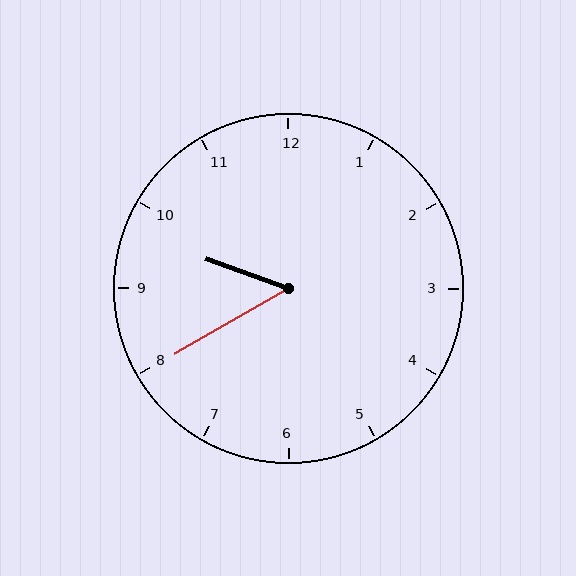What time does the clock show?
9:40.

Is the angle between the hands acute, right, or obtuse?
It is acute.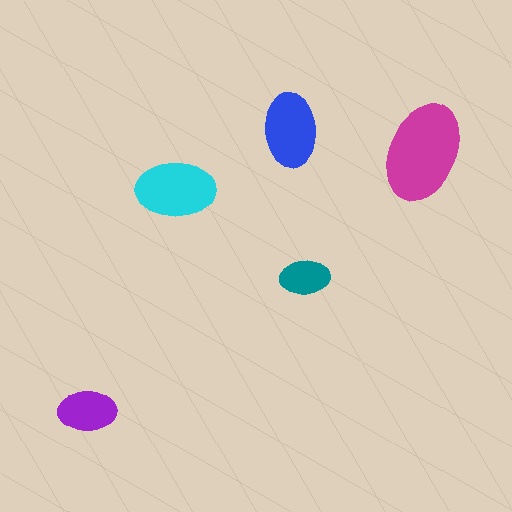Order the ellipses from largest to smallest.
the magenta one, the cyan one, the blue one, the purple one, the teal one.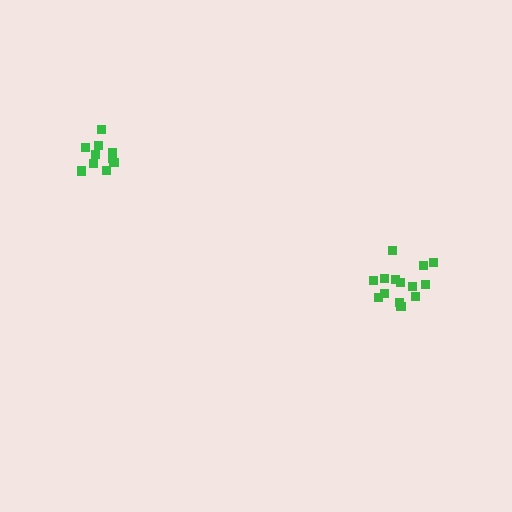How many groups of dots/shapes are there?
There are 2 groups.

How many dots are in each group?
Group 1: 15 dots, Group 2: 10 dots (25 total).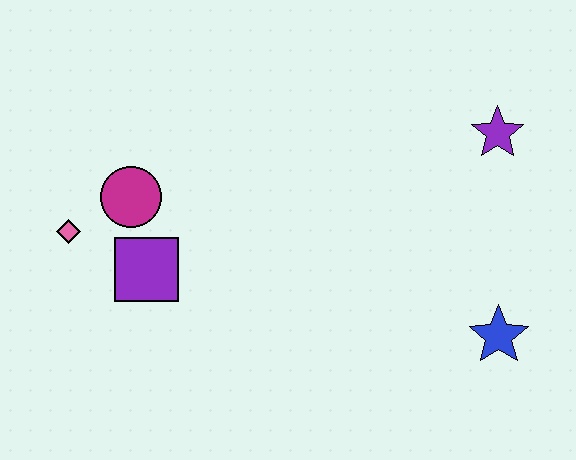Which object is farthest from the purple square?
The purple star is farthest from the purple square.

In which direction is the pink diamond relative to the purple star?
The pink diamond is to the left of the purple star.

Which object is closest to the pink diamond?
The magenta circle is closest to the pink diamond.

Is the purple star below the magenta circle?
No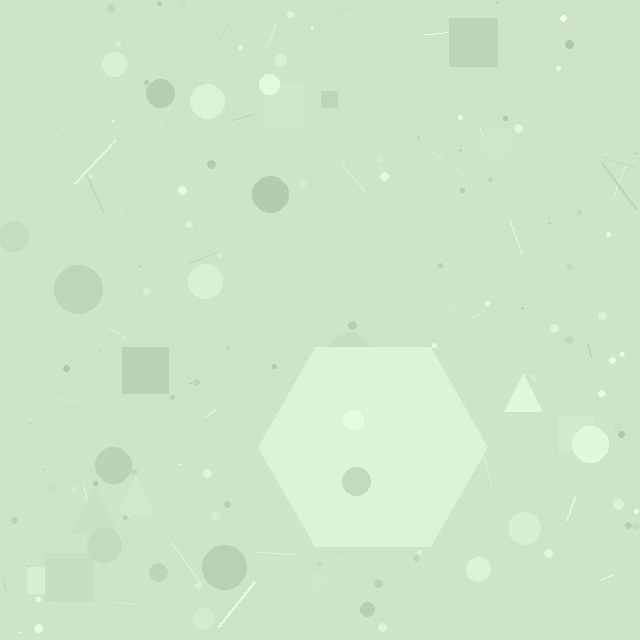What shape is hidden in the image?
A hexagon is hidden in the image.